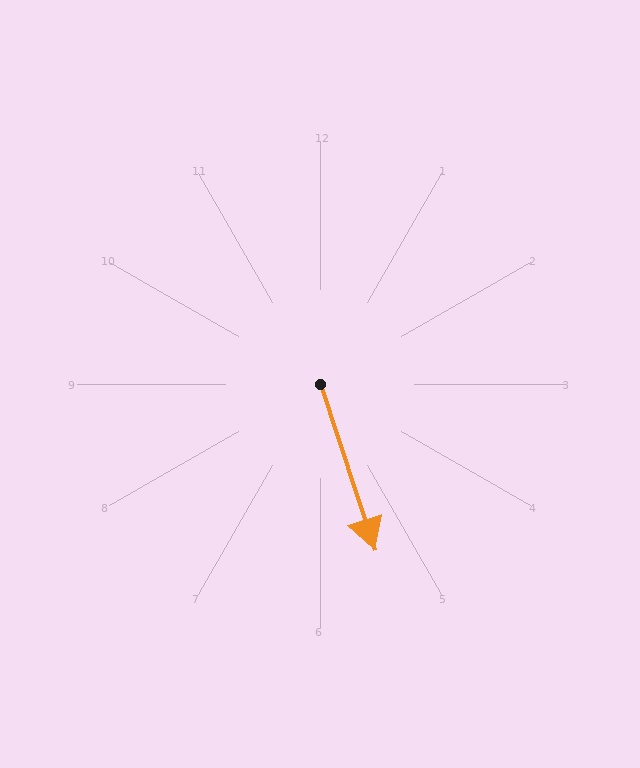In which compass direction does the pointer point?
South.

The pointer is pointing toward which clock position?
Roughly 5 o'clock.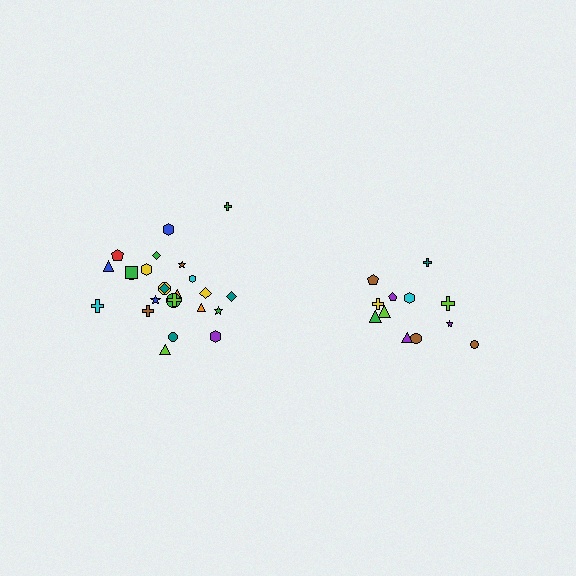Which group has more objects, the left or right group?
The left group.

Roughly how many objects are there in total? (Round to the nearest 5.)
Roughly 35 objects in total.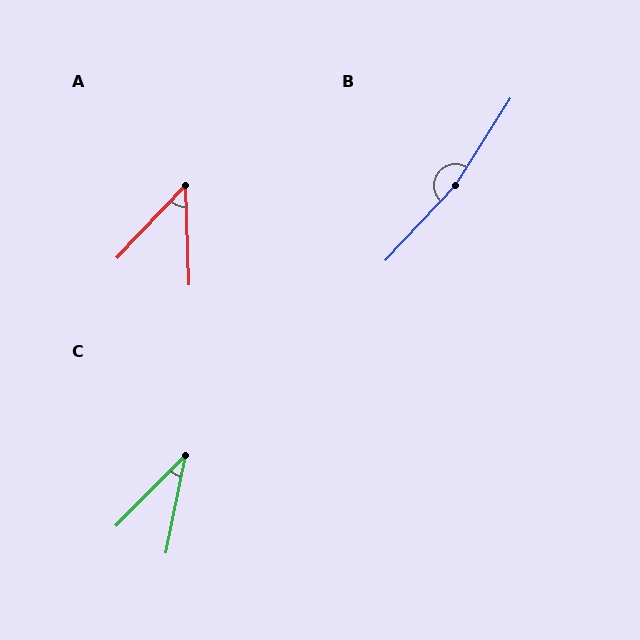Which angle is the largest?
B, at approximately 169 degrees.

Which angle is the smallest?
C, at approximately 33 degrees.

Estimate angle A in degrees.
Approximately 45 degrees.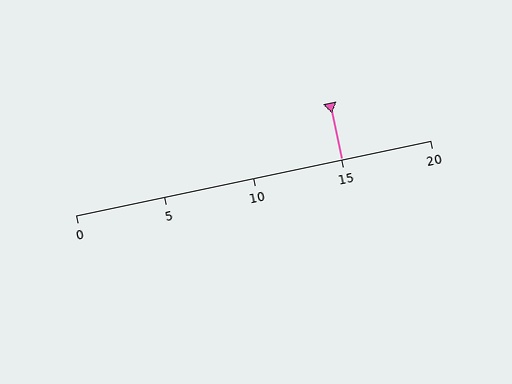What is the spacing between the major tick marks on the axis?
The major ticks are spaced 5 apart.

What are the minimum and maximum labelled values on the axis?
The axis runs from 0 to 20.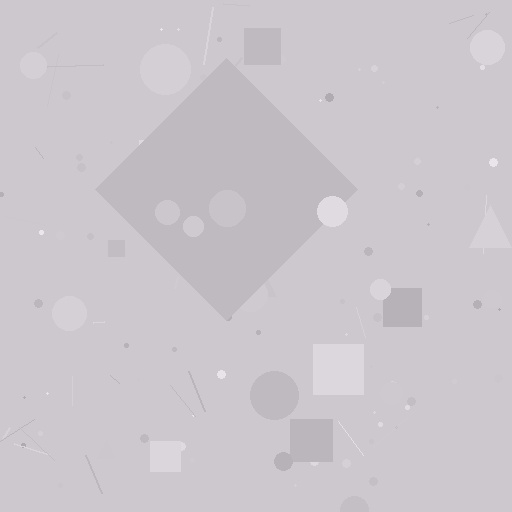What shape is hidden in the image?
A diamond is hidden in the image.